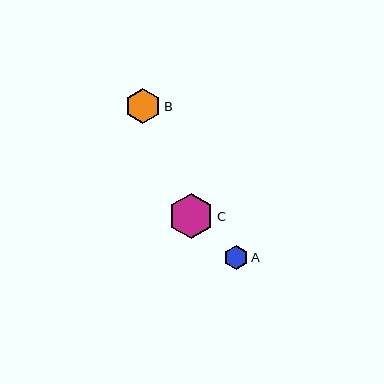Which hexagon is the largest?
Hexagon C is the largest with a size of approximately 45 pixels.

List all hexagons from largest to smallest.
From largest to smallest: C, B, A.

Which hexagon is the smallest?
Hexagon A is the smallest with a size of approximately 24 pixels.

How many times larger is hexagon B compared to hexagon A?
Hexagon B is approximately 1.5 times the size of hexagon A.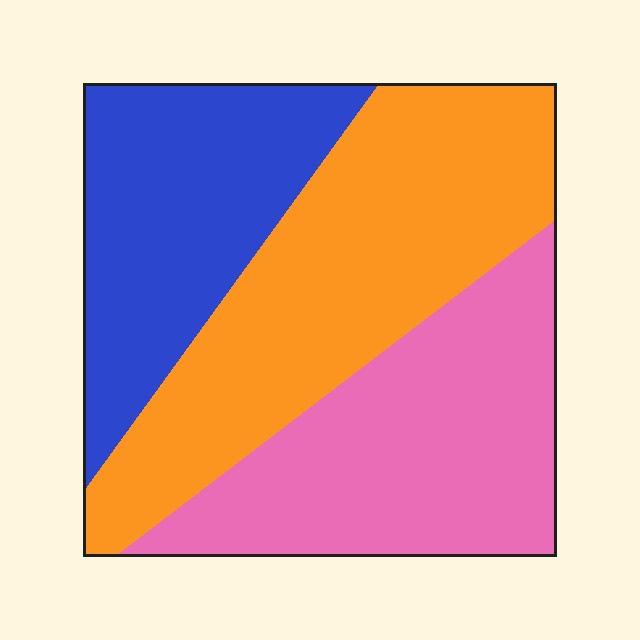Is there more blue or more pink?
Pink.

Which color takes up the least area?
Blue, at roughly 25%.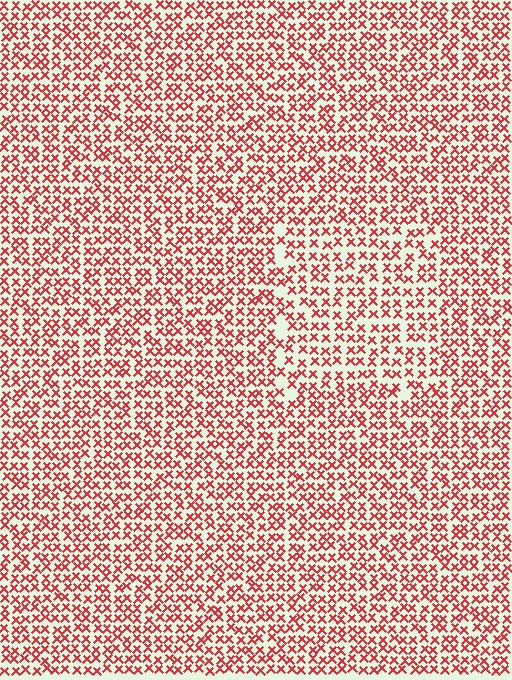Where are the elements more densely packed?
The elements are more densely packed outside the rectangle boundary.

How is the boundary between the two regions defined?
The boundary is defined by a change in element density (approximately 1.3x ratio). All elements are the same color, size, and shape.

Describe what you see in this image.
The image contains small red elements arranged at two different densities. A rectangle-shaped region is visible where the elements are less densely packed than the surrounding area.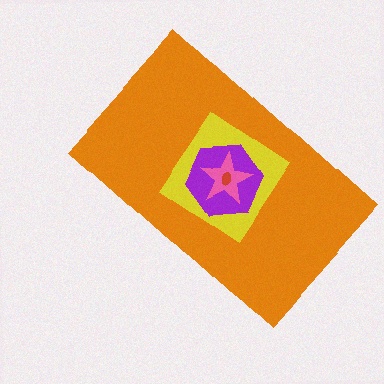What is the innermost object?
The red ellipse.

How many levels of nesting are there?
5.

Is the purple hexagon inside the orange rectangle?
Yes.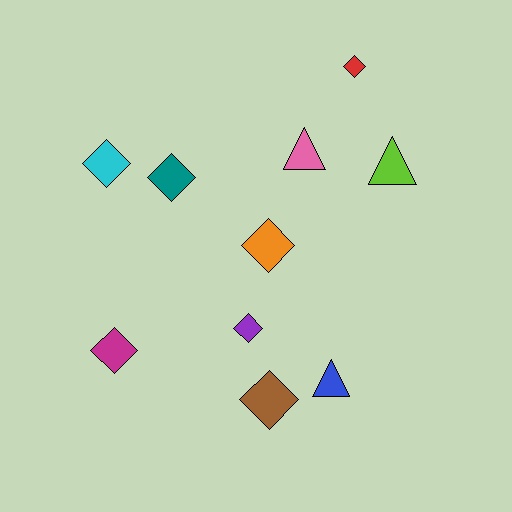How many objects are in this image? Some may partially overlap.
There are 10 objects.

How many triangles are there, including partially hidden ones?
There are 3 triangles.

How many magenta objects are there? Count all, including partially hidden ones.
There is 1 magenta object.